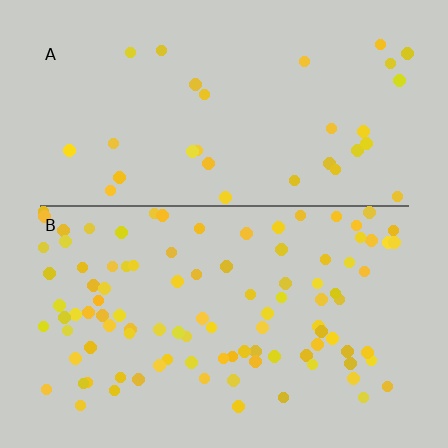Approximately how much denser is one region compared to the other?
Approximately 3.2× — region B over region A.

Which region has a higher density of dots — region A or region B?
B (the bottom).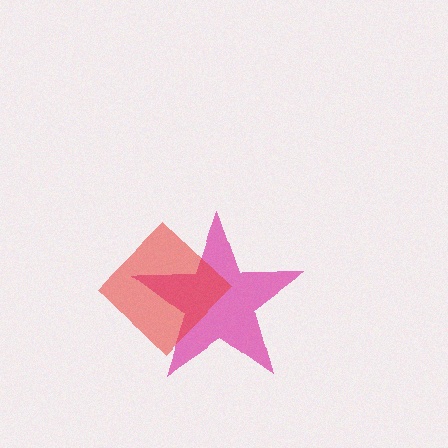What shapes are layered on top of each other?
The layered shapes are: a magenta star, a red diamond.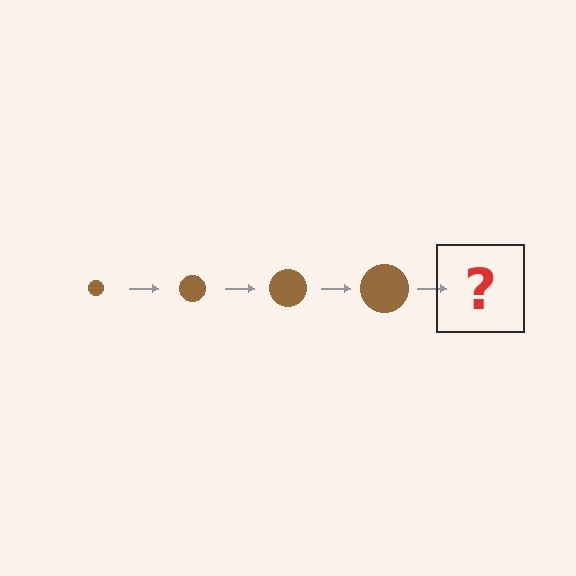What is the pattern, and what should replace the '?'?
The pattern is that the circle gets progressively larger each step. The '?' should be a brown circle, larger than the previous one.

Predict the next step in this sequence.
The next step is a brown circle, larger than the previous one.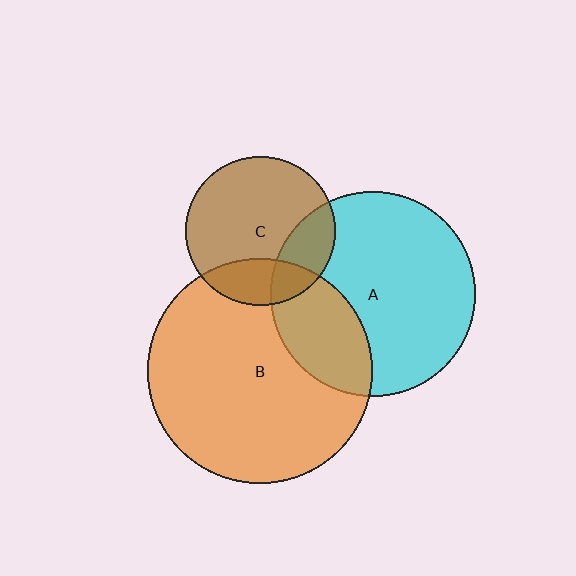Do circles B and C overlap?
Yes.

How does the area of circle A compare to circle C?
Approximately 1.9 times.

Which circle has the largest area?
Circle B (orange).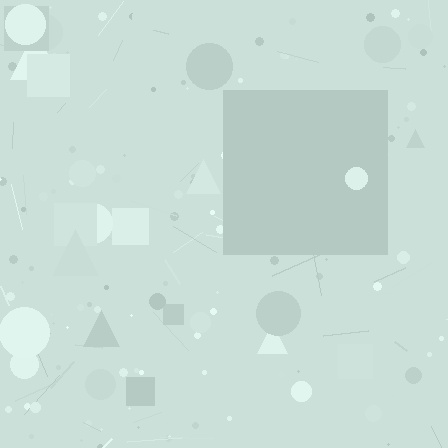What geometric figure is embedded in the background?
A square is embedded in the background.